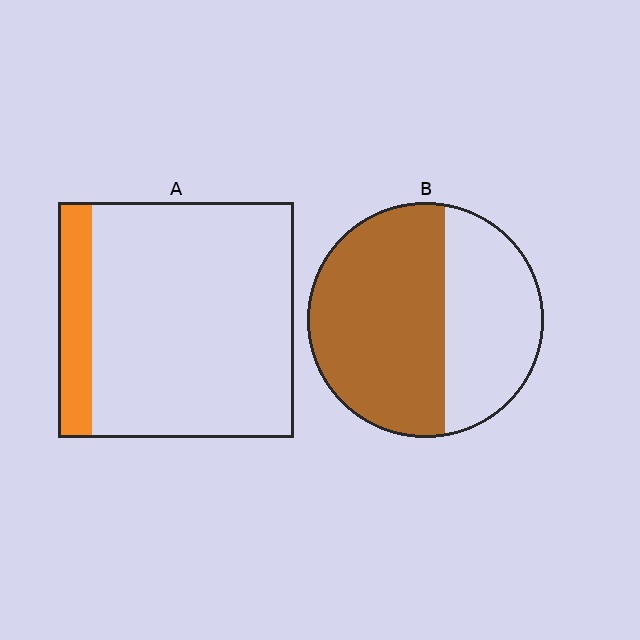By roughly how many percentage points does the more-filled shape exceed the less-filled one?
By roughly 45 percentage points (B over A).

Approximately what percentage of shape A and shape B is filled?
A is approximately 15% and B is approximately 60%.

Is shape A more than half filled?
No.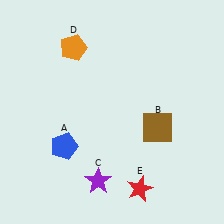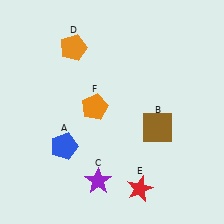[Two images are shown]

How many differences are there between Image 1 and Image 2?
There is 1 difference between the two images.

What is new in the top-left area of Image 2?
An orange pentagon (F) was added in the top-left area of Image 2.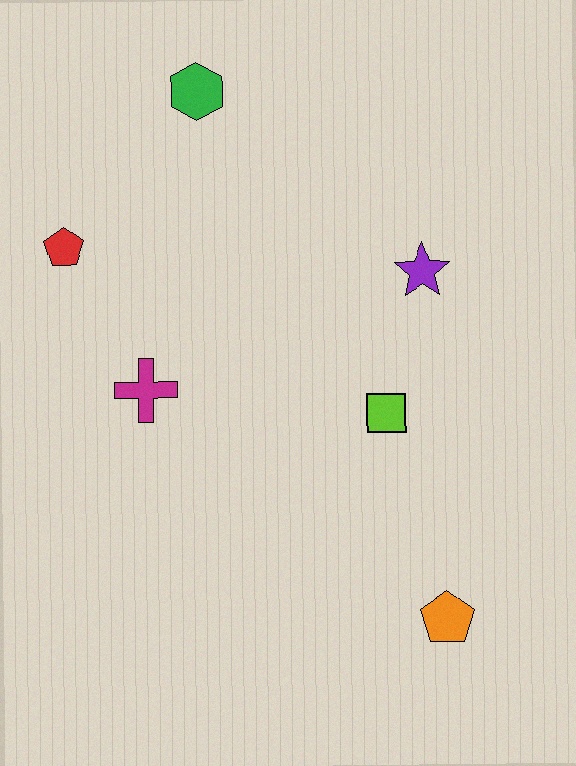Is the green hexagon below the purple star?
No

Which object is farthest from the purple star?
The red pentagon is farthest from the purple star.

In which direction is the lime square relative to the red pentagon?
The lime square is to the right of the red pentagon.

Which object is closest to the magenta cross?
The red pentagon is closest to the magenta cross.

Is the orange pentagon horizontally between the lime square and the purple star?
No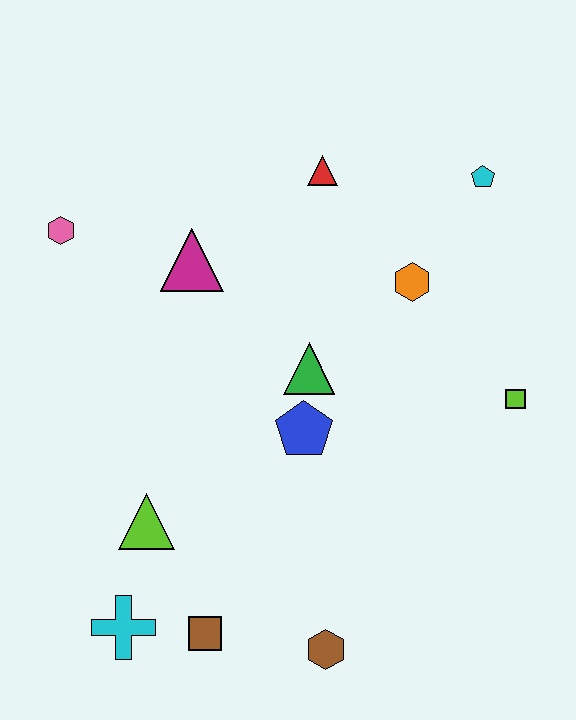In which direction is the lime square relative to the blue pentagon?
The lime square is to the right of the blue pentagon.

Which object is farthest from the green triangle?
The cyan cross is farthest from the green triangle.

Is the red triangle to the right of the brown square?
Yes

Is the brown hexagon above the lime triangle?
No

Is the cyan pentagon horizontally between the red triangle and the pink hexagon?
No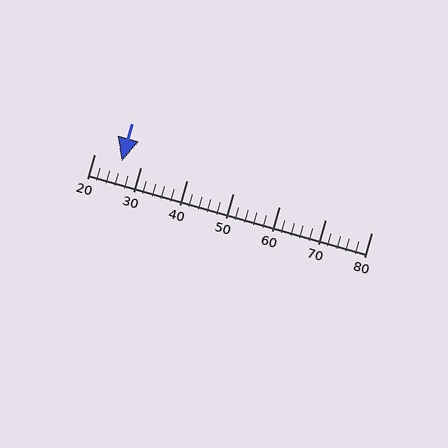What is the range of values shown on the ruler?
The ruler shows values from 20 to 80.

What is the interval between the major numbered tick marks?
The major tick marks are spaced 10 units apart.